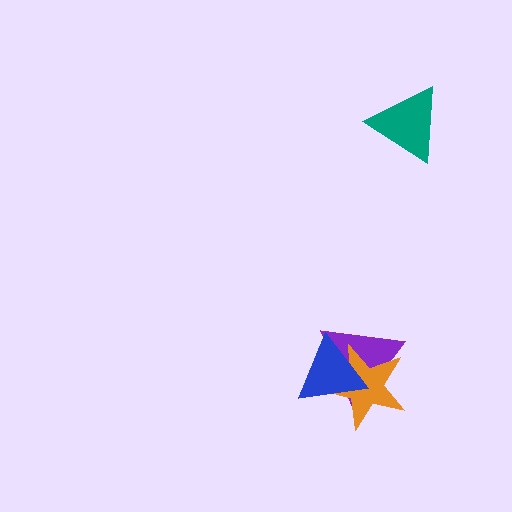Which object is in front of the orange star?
The blue triangle is in front of the orange star.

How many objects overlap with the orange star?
2 objects overlap with the orange star.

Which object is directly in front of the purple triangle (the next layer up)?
The orange star is directly in front of the purple triangle.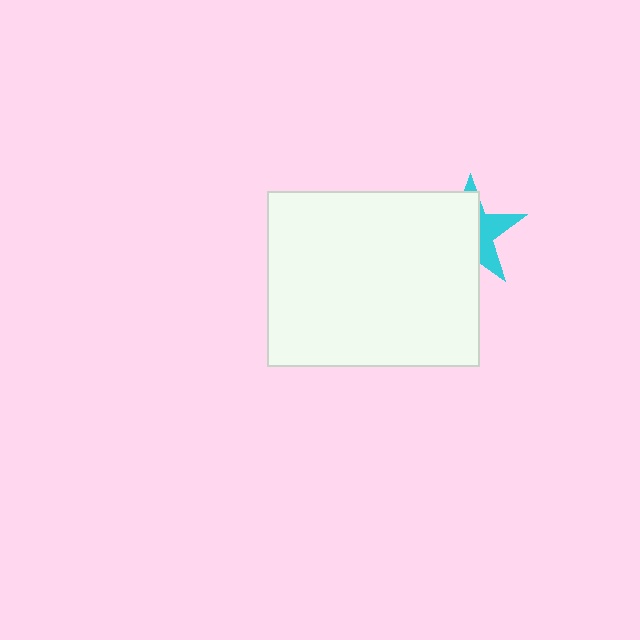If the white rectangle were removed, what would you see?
You would see the complete cyan star.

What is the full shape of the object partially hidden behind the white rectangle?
The partially hidden object is a cyan star.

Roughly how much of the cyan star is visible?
A small part of it is visible (roughly 37%).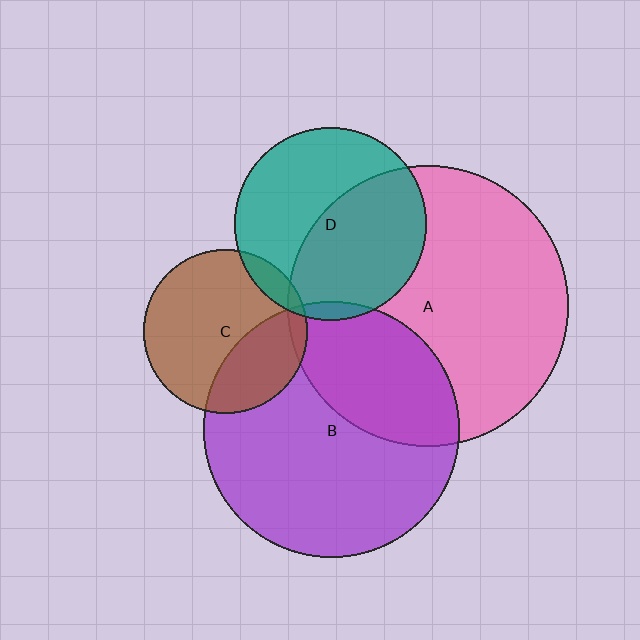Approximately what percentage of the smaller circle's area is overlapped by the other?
Approximately 5%.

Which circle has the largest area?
Circle A (pink).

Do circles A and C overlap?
Yes.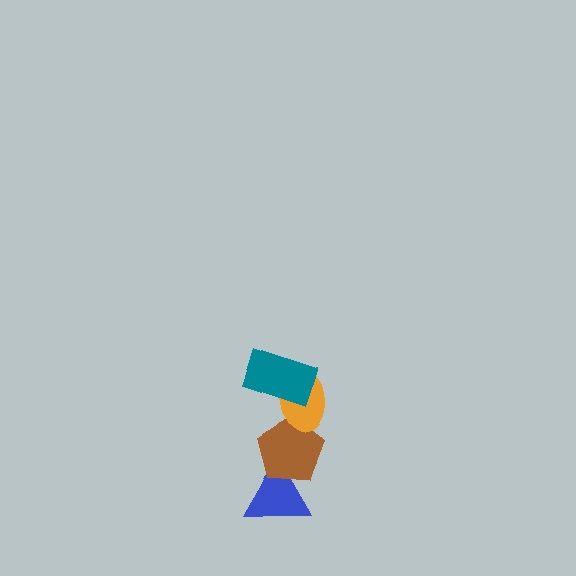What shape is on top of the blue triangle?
The brown pentagon is on top of the blue triangle.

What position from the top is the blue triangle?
The blue triangle is 4th from the top.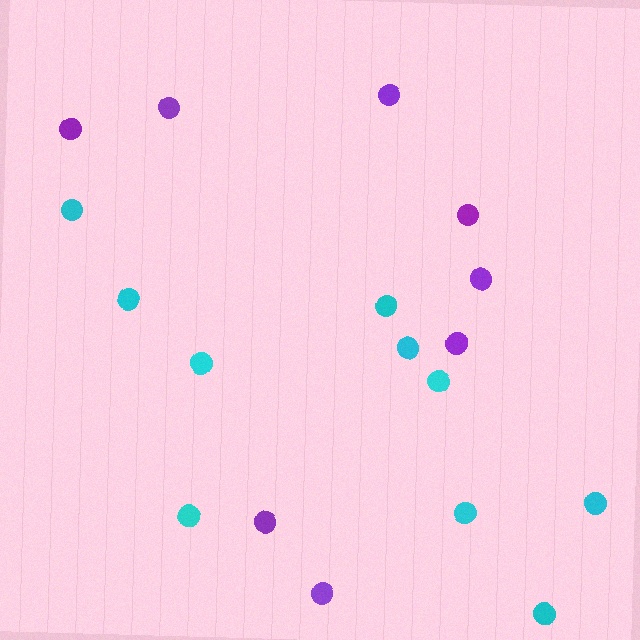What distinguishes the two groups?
There are 2 groups: one group of purple circles (8) and one group of cyan circles (10).